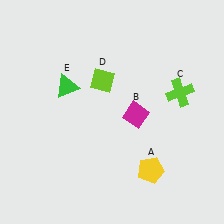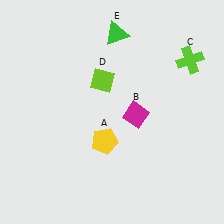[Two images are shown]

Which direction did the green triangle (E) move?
The green triangle (E) moved up.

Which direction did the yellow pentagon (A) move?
The yellow pentagon (A) moved left.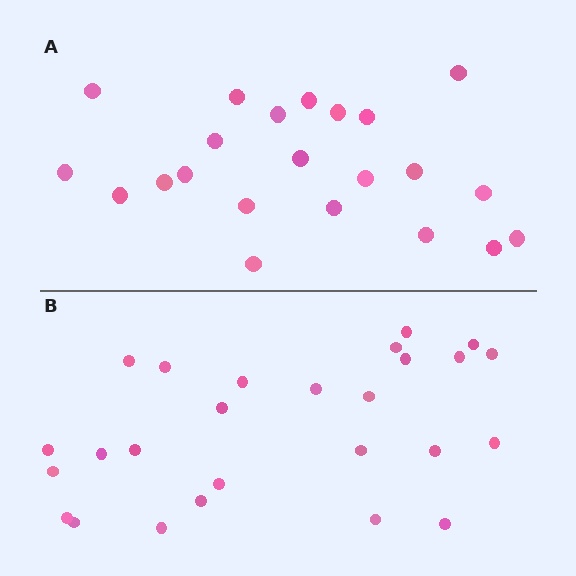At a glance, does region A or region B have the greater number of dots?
Region B (the bottom region) has more dots.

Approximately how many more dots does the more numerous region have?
Region B has about 4 more dots than region A.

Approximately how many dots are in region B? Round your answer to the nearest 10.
About 30 dots. (The exact count is 26, which rounds to 30.)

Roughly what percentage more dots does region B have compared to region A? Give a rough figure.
About 20% more.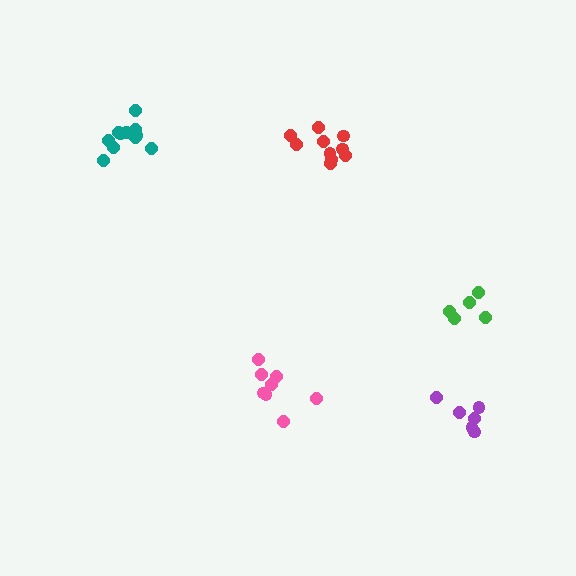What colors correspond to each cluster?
The clusters are colored: pink, red, green, purple, teal.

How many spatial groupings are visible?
There are 5 spatial groupings.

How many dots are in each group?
Group 1: 8 dots, Group 2: 10 dots, Group 3: 5 dots, Group 4: 6 dots, Group 5: 11 dots (40 total).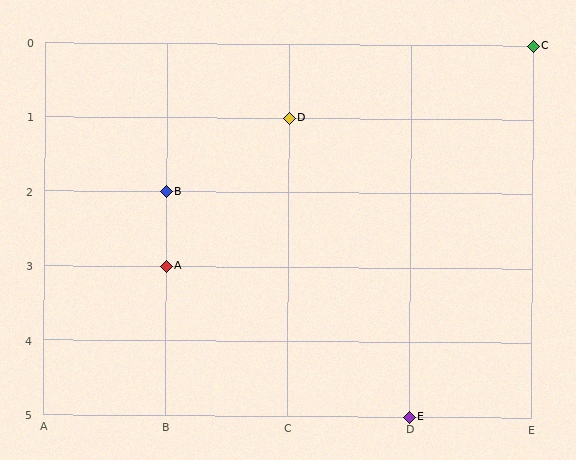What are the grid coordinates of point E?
Point E is at grid coordinates (D, 5).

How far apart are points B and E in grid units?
Points B and E are 2 columns and 3 rows apart (about 3.6 grid units diagonally).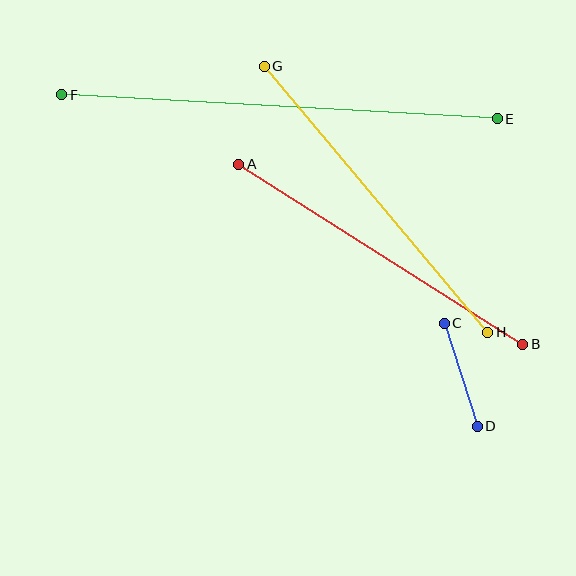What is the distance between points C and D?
The distance is approximately 108 pixels.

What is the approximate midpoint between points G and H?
The midpoint is at approximately (376, 199) pixels.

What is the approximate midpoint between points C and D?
The midpoint is at approximately (461, 375) pixels.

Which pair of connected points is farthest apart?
Points E and F are farthest apart.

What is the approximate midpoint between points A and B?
The midpoint is at approximately (381, 254) pixels.